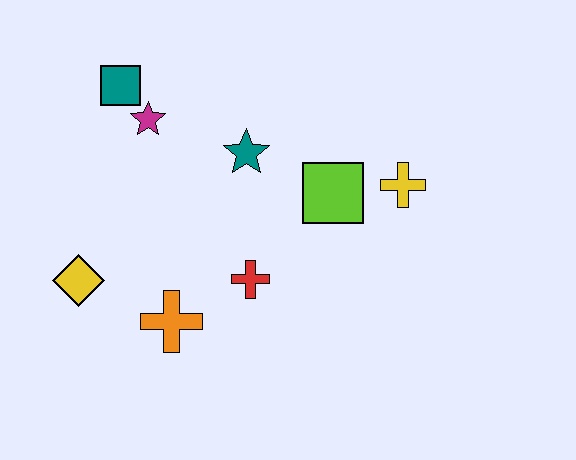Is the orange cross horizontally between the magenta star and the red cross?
Yes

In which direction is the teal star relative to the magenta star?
The teal star is to the right of the magenta star.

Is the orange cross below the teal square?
Yes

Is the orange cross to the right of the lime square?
No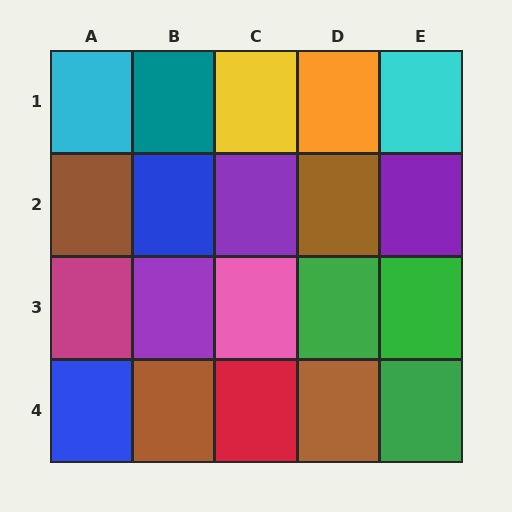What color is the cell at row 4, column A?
Blue.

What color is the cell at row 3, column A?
Magenta.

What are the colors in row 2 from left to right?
Brown, blue, purple, brown, purple.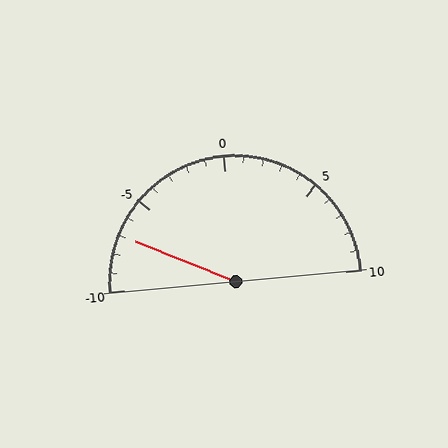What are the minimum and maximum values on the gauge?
The gauge ranges from -10 to 10.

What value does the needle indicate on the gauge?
The needle indicates approximately -7.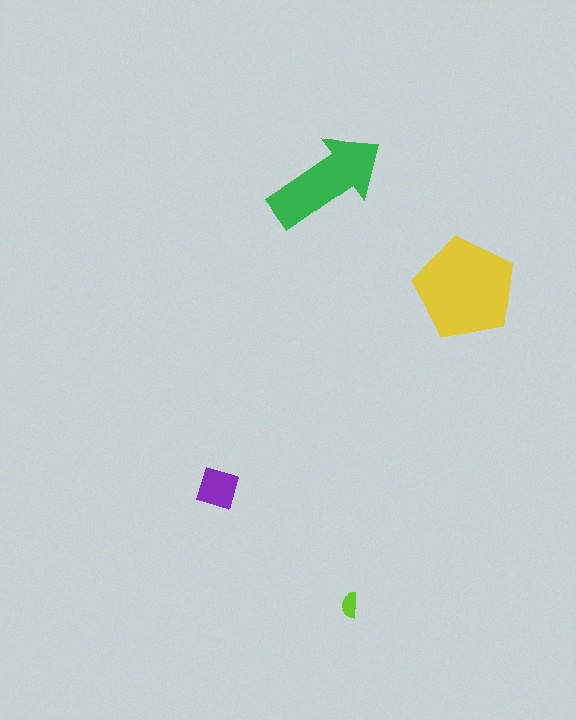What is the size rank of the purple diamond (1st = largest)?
3rd.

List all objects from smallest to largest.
The lime semicircle, the purple diamond, the green arrow, the yellow pentagon.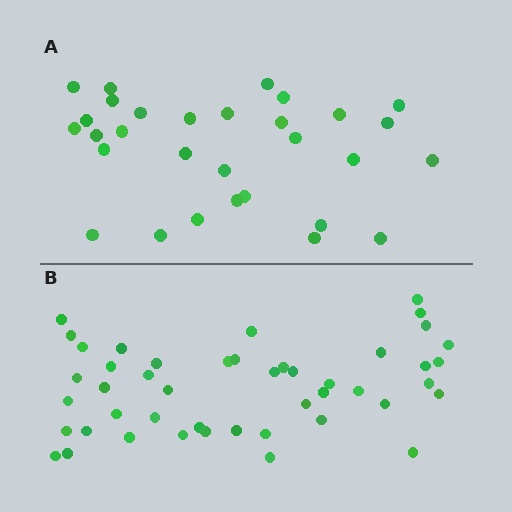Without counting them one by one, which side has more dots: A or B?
Region B (the bottom region) has more dots.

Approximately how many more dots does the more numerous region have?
Region B has approximately 15 more dots than region A.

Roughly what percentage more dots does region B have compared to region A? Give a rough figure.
About 55% more.